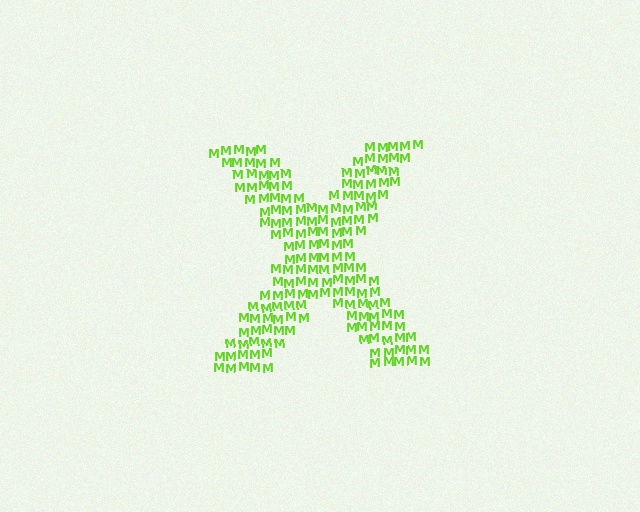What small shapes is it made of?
It is made of small letter M's.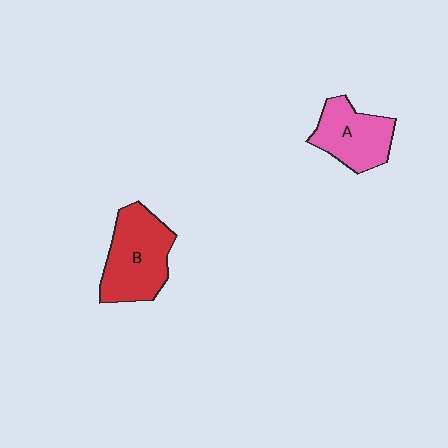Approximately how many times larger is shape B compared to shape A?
Approximately 1.3 times.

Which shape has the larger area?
Shape B (red).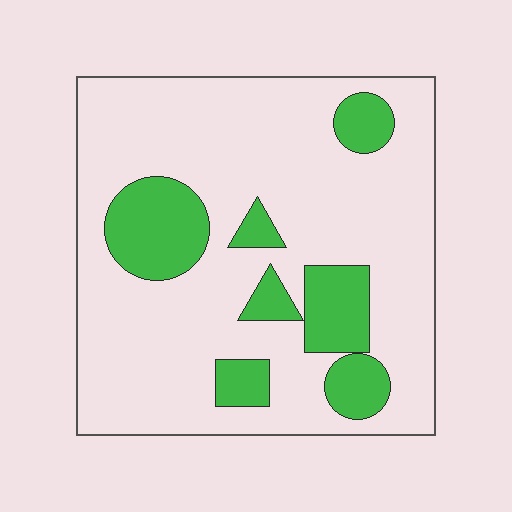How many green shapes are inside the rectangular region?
7.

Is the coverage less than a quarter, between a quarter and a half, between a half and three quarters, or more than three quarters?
Less than a quarter.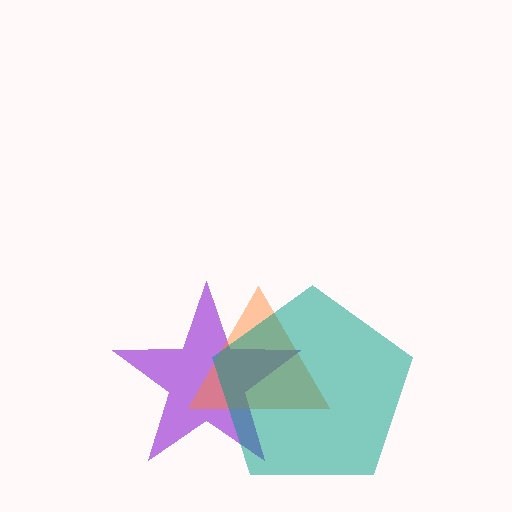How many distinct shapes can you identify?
There are 3 distinct shapes: a purple star, an orange triangle, a teal pentagon.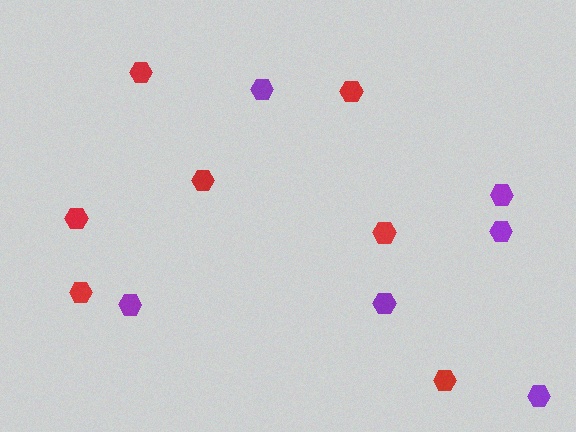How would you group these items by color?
There are 2 groups: one group of red hexagons (7) and one group of purple hexagons (6).